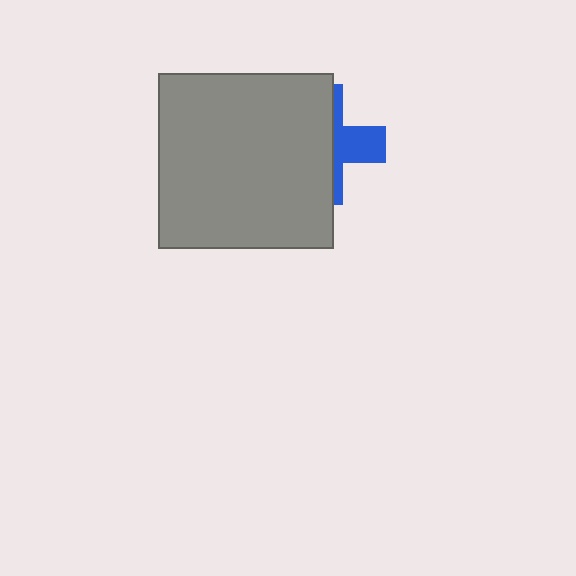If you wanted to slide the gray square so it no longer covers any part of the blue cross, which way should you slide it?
Slide it left — that is the most direct way to separate the two shapes.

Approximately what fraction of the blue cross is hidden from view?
Roughly 64% of the blue cross is hidden behind the gray square.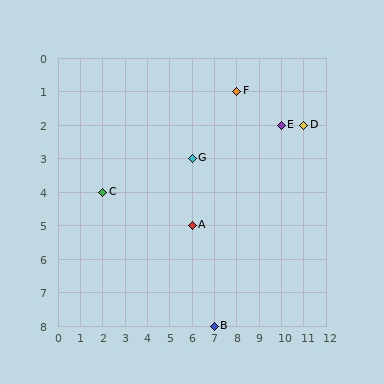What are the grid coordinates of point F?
Point F is at grid coordinates (8, 1).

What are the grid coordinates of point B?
Point B is at grid coordinates (7, 8).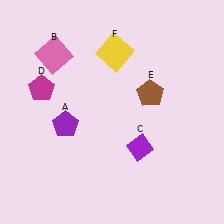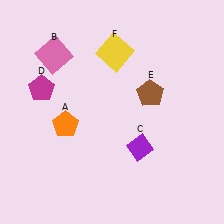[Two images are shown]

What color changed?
The pentagon (A) changed from purple in Image 1 to orange in Image 2.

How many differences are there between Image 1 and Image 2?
There is 1 difference between the two images.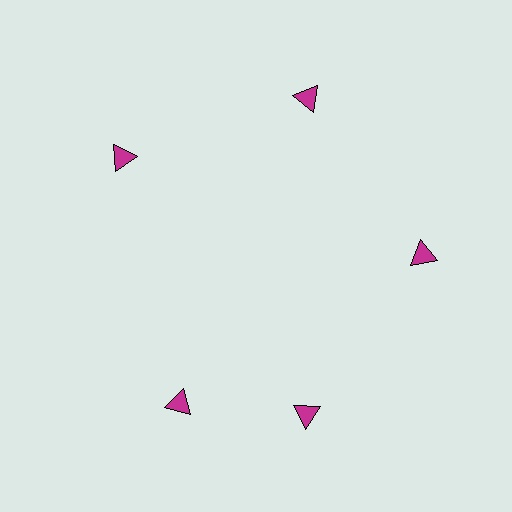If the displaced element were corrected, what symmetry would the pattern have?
It would have 5-fold rotational symmetry — the pattern would map onto itself every 72 degrees.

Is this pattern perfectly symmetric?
No. The 5 magenta triangles are arranged in a ring, but one element near the 8 o'clock position is rotated out of alignment along the ring, breaking the 5-fold rotational symmetry.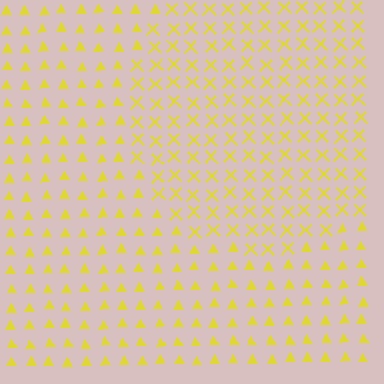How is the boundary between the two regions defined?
The boundary is defined by a change in element shape: X marks inside vs. triangles outside. All elements share the same color and spacing.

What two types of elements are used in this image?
The image uses X marks inside the circle region and triangles outside it.